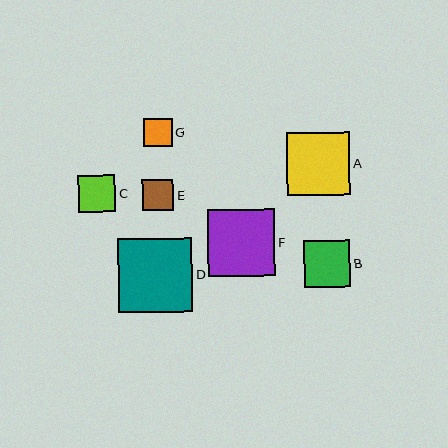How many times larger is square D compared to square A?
Square D is approximately 1.2 times the size of square A.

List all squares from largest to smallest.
From largest to smallest: D, F, A, B, C, E, G.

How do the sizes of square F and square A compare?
Square F and square A are approximately the same size.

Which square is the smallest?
Square G is the smallest with a size of approximately 29 pixels.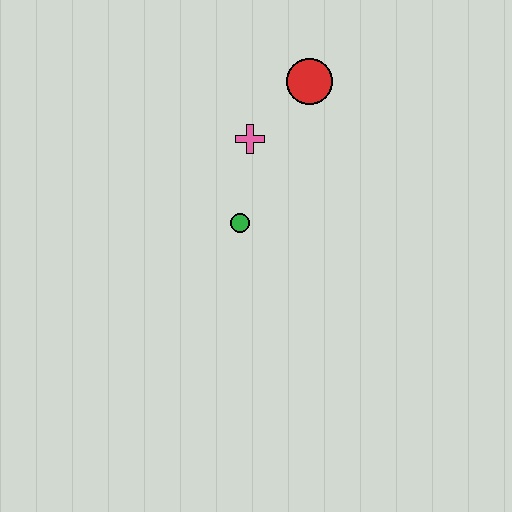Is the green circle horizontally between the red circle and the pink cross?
No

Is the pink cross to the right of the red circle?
No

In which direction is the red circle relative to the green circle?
The red circle is above the green circle.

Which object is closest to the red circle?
The pink cross is closest to the red circle.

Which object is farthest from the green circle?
The red circle is farthest from the green circle.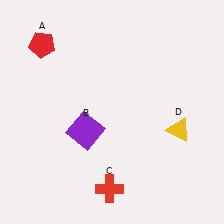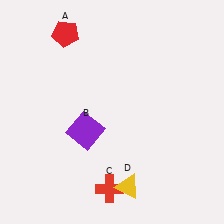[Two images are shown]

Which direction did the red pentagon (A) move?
The red pentagon (A) moved right.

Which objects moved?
The objects that moved are: the red pentagon (A), the yellow triangle (D).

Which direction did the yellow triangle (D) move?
The yellow triangle (D) moved down.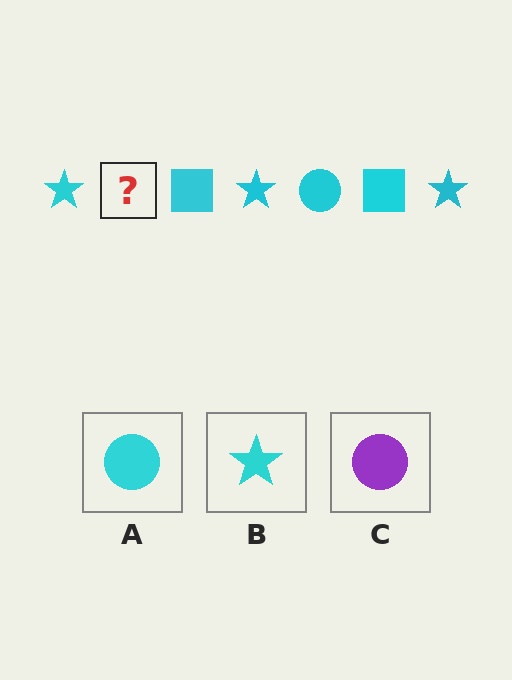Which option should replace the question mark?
Option A.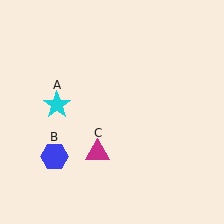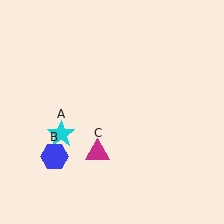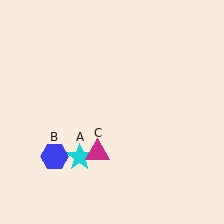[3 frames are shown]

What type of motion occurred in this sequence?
The cyan star (object A) rotated counterclockwise around the center of the scene.